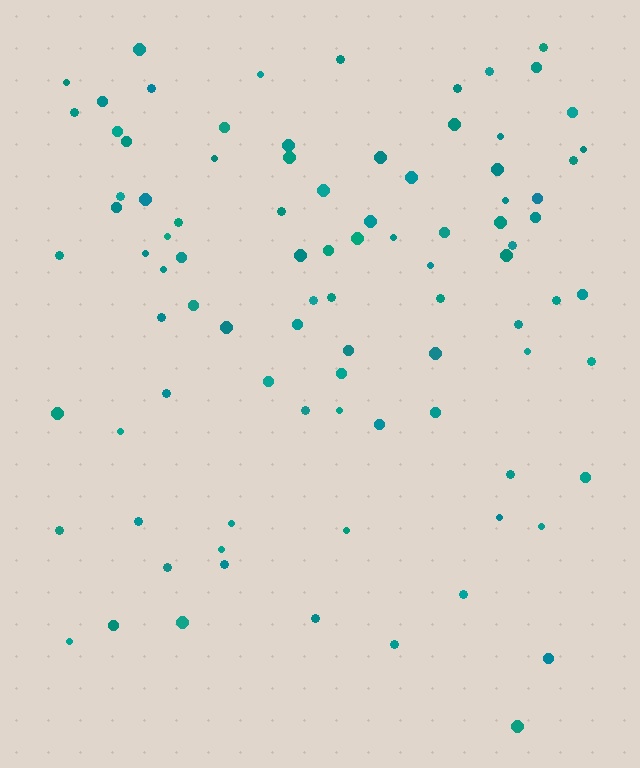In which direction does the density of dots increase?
From bottom to top, with the top side densest.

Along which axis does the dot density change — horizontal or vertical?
Vertical.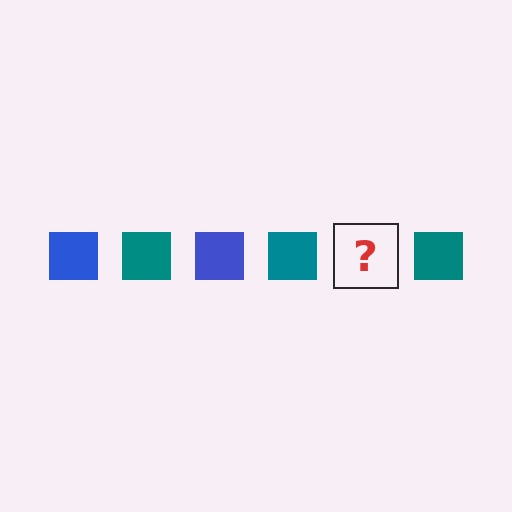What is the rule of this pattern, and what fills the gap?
The rule is that the pattern cycles through blue, teal squares. The gap should be filled with a blue square.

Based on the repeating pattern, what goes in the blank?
The blank should be a blue square.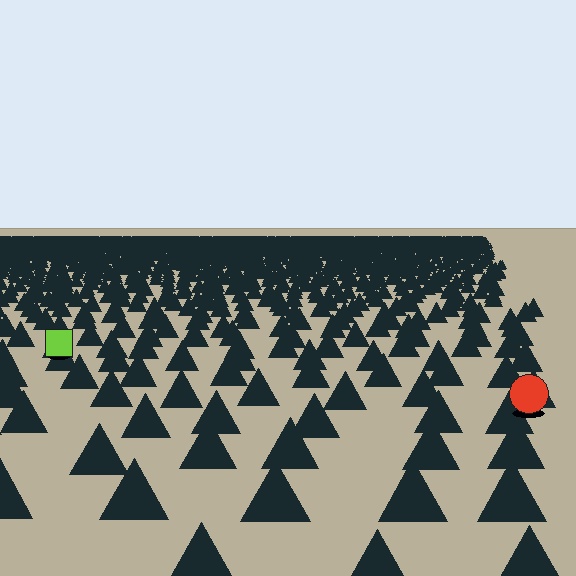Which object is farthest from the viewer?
The lime square is farthest from the viewer. It appears smaller and the ground texture around it is denser.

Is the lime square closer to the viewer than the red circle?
No. The red circle is closer — you can tell from the texture gradient: the ground texture is coarser near it.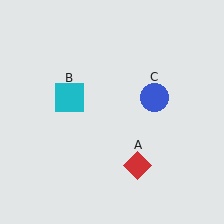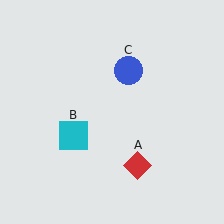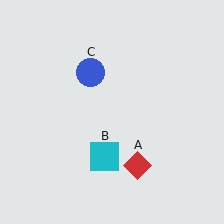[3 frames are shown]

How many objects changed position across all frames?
2 objects changed position: cyan square (object B), blue circle (object C).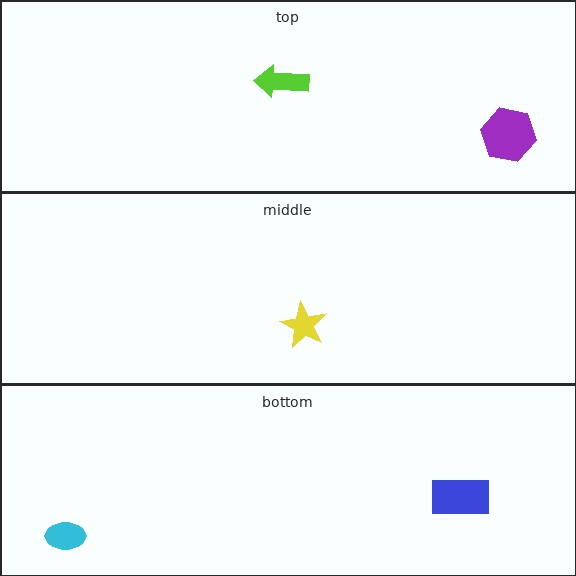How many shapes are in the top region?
2.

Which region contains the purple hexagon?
The top region.